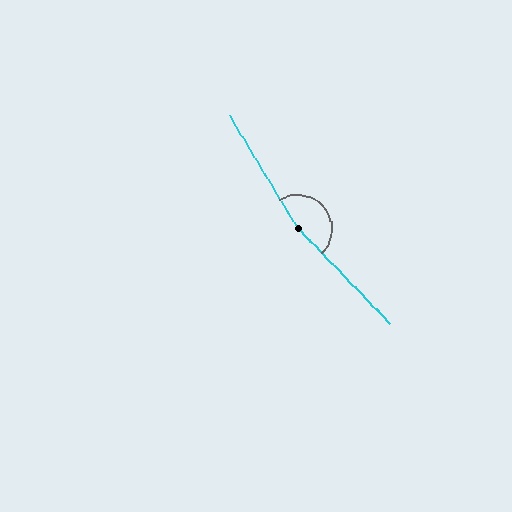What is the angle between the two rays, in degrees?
Approximately 167 degrees.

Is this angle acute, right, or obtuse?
It is obtuse.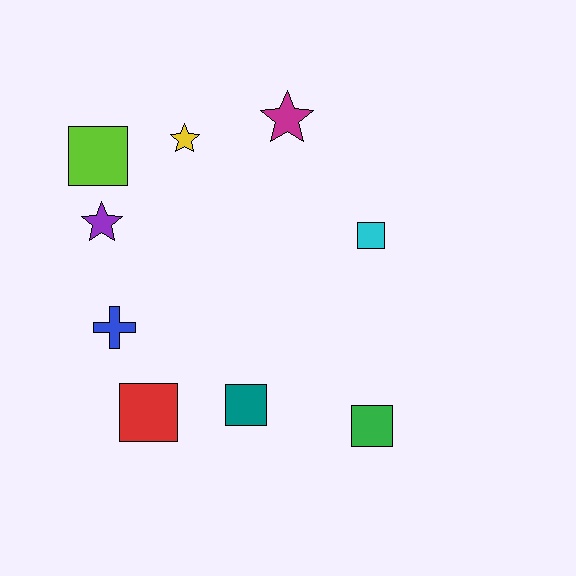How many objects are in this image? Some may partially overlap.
There are 9 objects.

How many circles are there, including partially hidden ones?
There are no circles.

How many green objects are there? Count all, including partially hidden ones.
There is 1 green object.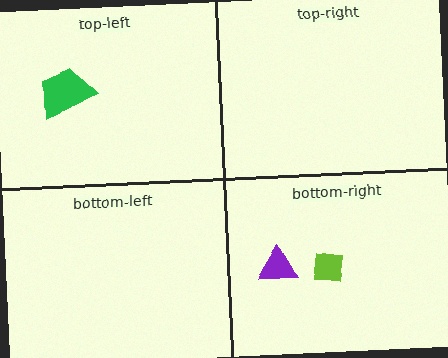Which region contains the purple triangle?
The bottom-right region.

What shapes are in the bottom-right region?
The lime square, the purple triangle.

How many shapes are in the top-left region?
1.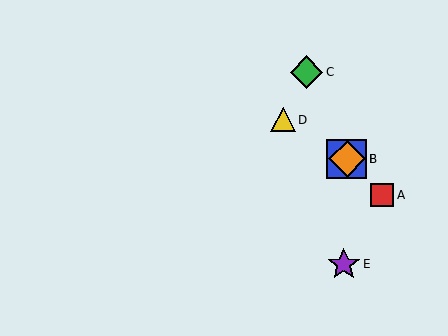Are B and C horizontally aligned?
No, B is at y≈159 and C is at y≈72.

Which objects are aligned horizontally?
Objects B, F are aligned horizontally.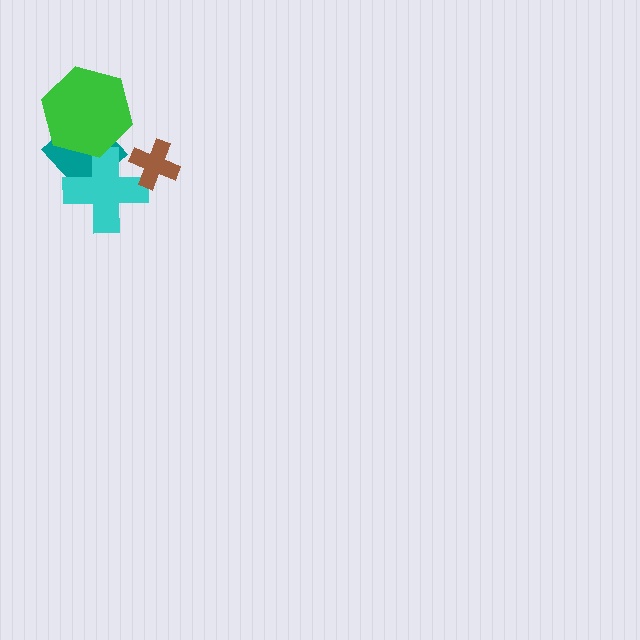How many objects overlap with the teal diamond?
2 objects overlap with the teal diamond.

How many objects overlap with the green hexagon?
2 objects overlap with the green hexagon.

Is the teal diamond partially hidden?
Yes, it is partially covered by another shape.